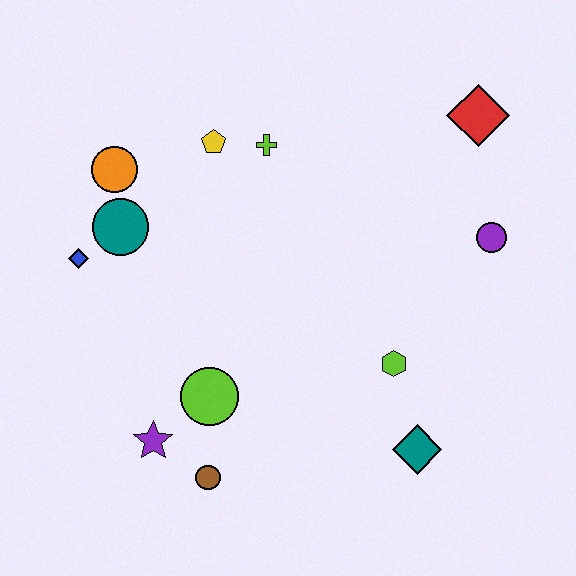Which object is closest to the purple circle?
The red diamond is closest to the purple circle.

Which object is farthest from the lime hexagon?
The orange circle is farthest from the lime hexagon.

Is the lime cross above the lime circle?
Yes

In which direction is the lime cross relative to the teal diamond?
The lime cross is above the teal diamond.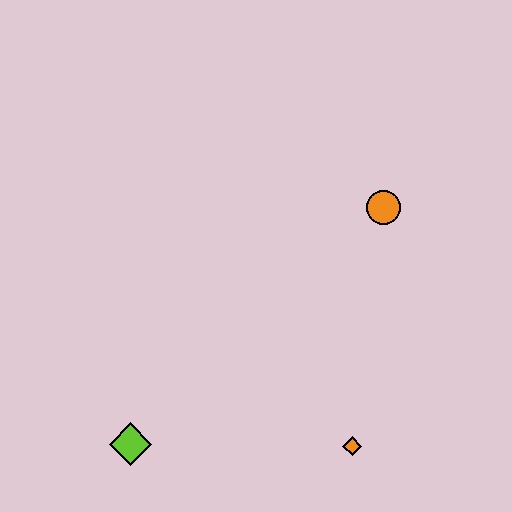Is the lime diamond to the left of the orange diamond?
Yes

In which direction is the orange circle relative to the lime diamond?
The orange circle is to the right of the lime diamond.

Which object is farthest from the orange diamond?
The orange circle is farthest from the orange diamond.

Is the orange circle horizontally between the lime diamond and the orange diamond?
No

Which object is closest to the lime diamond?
The orange diamond is closest to the lime diamond.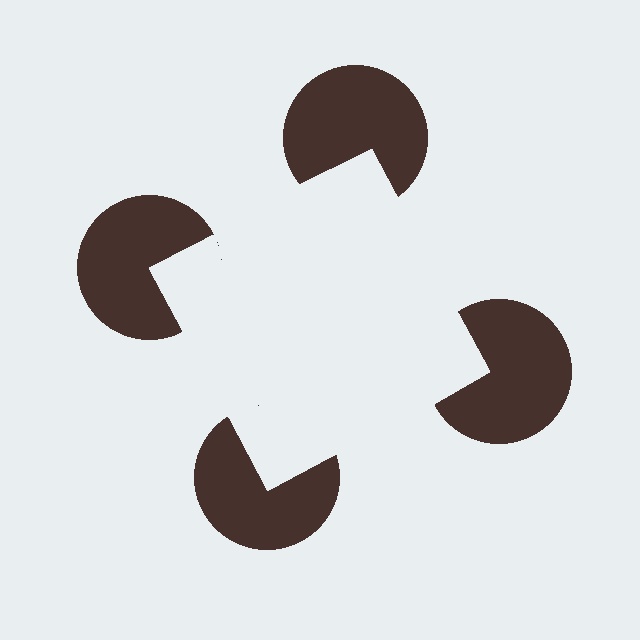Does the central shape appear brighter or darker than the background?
It typically appears slightly brighter than the background, even though no actual brightness change is drawn.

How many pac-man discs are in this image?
There are 4 — one at each vertex of the illusory square.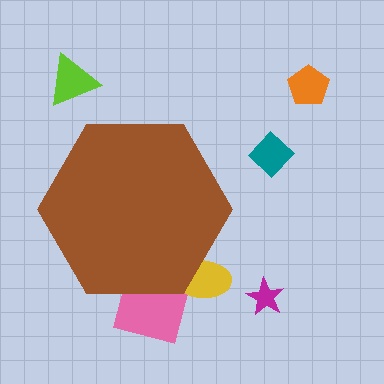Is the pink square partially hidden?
Yes, the pink square is partially hidden behind the brown hexagon.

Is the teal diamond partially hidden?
No, the teal diamond is fully visible.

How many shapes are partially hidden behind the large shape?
2 shapes are partially hidden.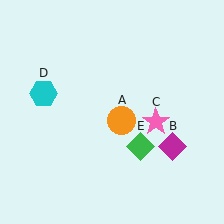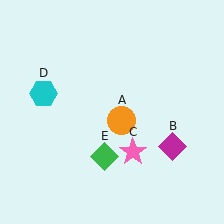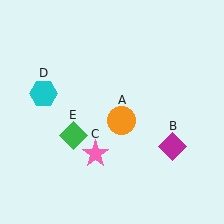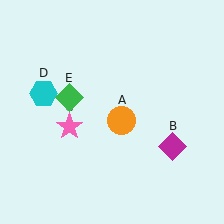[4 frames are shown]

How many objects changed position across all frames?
2 objects changed position: pink star (object C), green diamond (object E).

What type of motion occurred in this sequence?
The pink star (object C), green diamond (object E) rotated clockwise around the center of the scene.